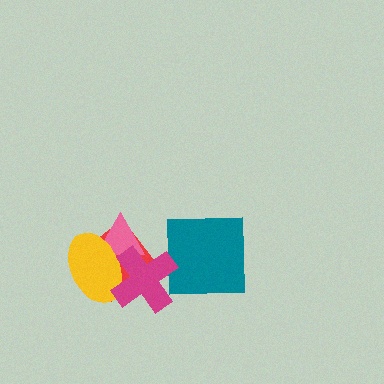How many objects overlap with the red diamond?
3 objects overlap with the red diamond.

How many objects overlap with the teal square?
0 objects overlap with the teal square.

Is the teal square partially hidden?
No, no other shape covers it.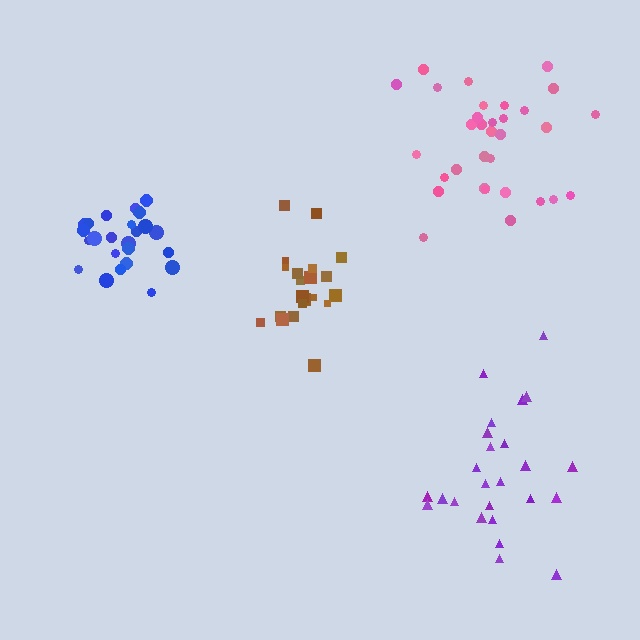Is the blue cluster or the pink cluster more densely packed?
Blue.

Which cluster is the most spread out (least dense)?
Purple.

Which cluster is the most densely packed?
Brown.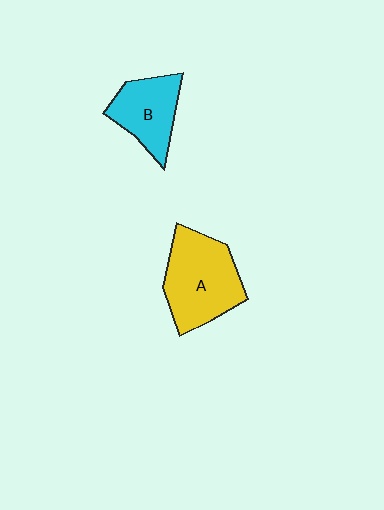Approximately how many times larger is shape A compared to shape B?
Approximately 1.5 times.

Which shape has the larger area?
Shape A (yellow).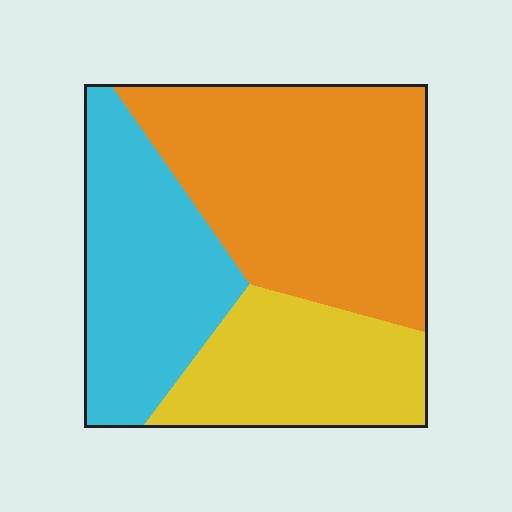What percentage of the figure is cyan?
Cyan covers about 30% of the figure.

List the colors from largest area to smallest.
From largest to smallest: orange, cyan, yellow.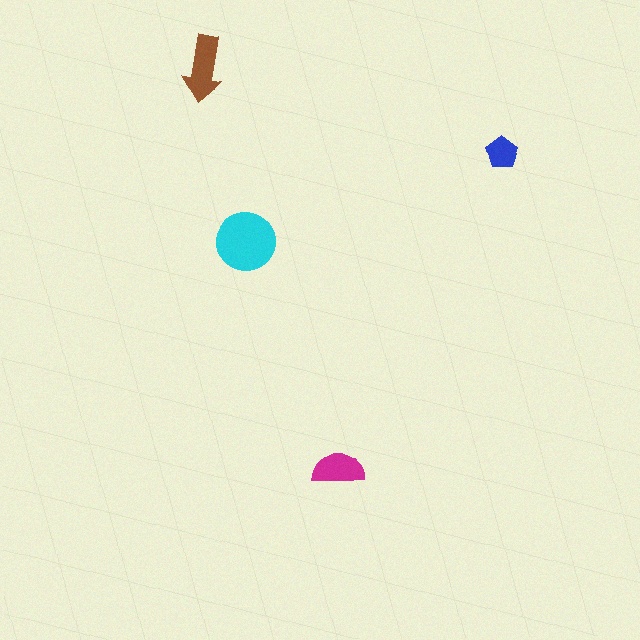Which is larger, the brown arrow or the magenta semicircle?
The brown arrow.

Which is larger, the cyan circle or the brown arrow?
The cyan circle.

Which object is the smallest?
The blue pentagon.